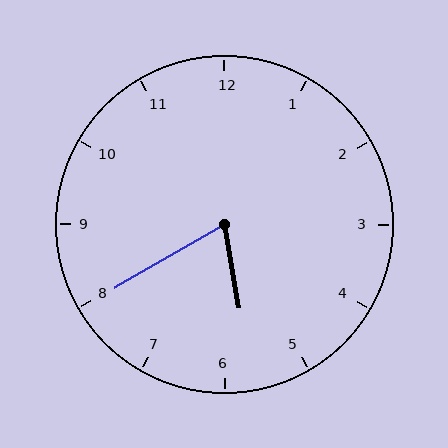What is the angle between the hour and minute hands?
Approximately 70 degrees.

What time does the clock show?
5:40.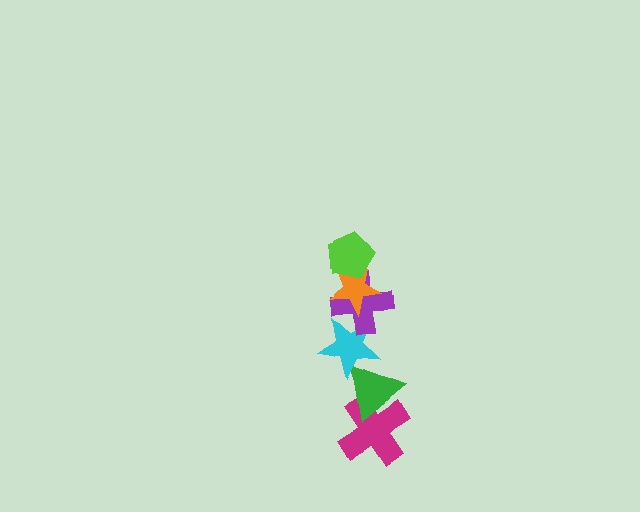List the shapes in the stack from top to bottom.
From top to bottom: the lime pentagon, the orange star, the purple cross, the cyan star, the green triangle, the magenta cross.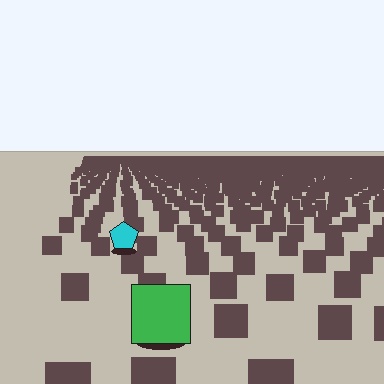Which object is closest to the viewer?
The green square is closest. The texture marks near it are larger and more spread out.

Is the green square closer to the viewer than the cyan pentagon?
Yes. The green square is closer — you can tell from the texture gradient: the ground texture is coarser near it.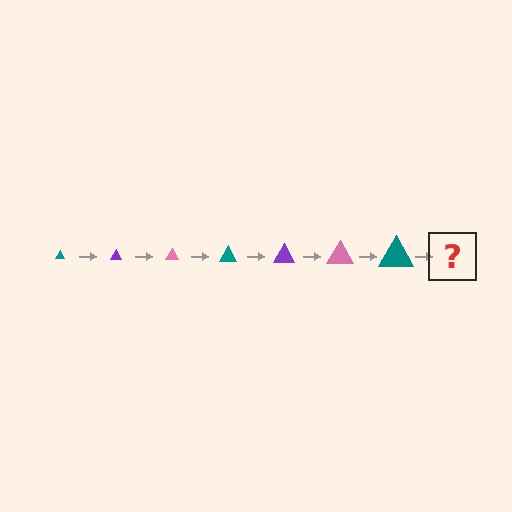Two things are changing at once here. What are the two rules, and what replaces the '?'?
The two rules are that the triangle grows larger each step and the color cycles through teal, purple, and pink. The '?' should be a purple triangle, larger than the previous one.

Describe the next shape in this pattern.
It should be a purple triangle, larger than the previous one.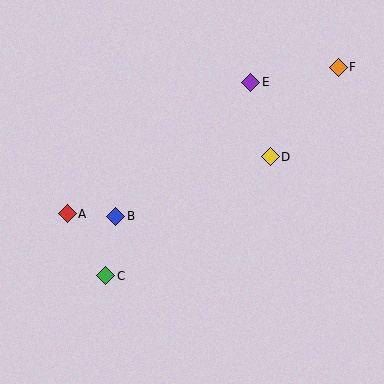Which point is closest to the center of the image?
Point B at (116, 216) is closest to the center.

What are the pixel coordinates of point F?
Point F is at (338, 67).